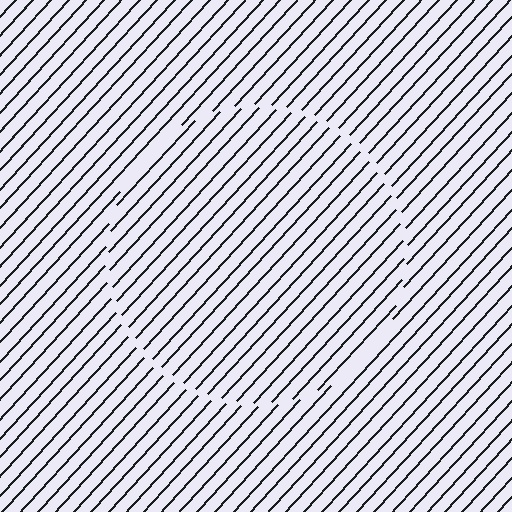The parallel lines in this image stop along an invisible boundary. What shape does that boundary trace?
An illusory circle. The interior of the shape contains the same grating, shifted by half a period — the contour is defined by the phase discontinuity where line-ends from the inner and outer gratings abut.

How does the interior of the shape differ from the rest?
The interior of the shape contains the same grating, shifted by half a period — the contour is defined by the phase discontinuity where line-ends from the inner and outer gratings abut.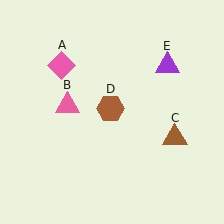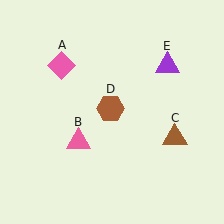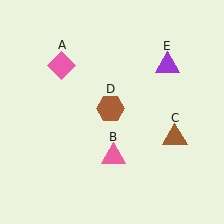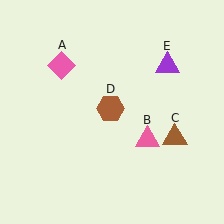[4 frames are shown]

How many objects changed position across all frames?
1 object changed position: pink triangle (object B).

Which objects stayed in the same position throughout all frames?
Pink diamond (object A) and brown triangle (object C) and brown hexagon (object D) and purple triangle (object E) remained stationary.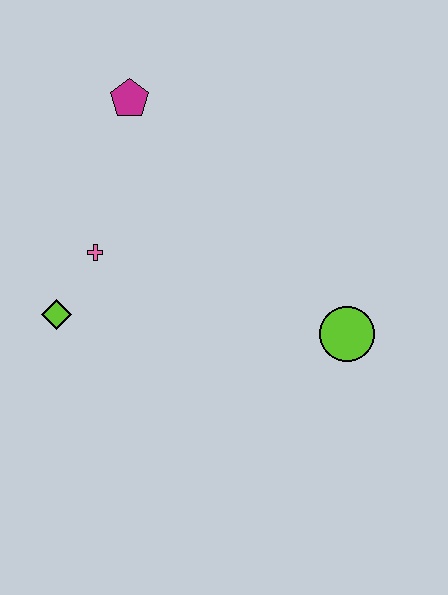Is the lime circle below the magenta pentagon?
Yes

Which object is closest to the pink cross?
The lime diamond is closest to the pink cross.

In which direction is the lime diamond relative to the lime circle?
The lime diamond is to the left of the lime circle.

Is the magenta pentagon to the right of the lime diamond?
Yes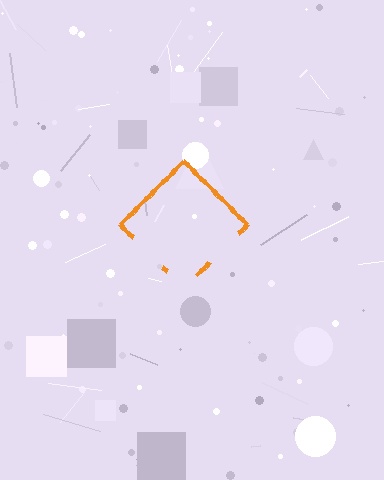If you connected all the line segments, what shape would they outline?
They would outline a diamond.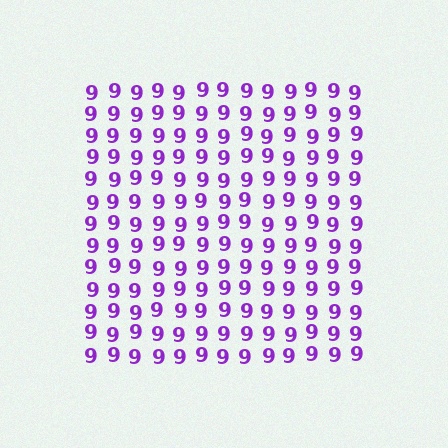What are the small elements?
The small elements are digit 9's.